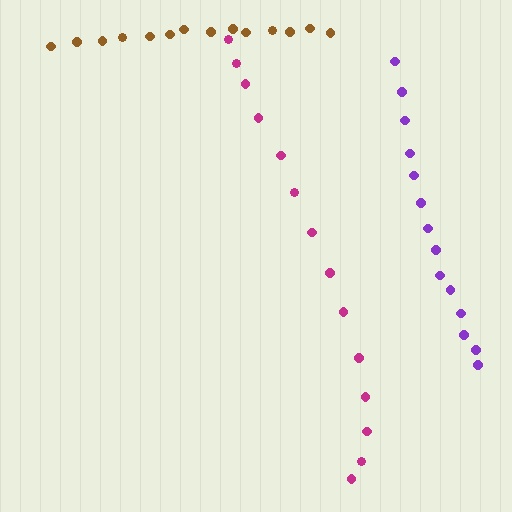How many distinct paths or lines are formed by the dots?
There are 3 distinct paths.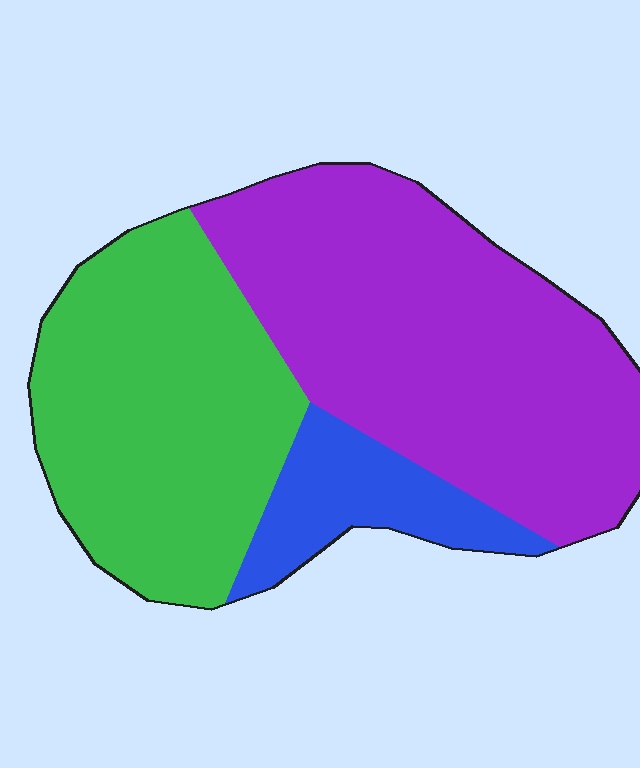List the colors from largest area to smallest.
From largest to smallest: purple, green, blue.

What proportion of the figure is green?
Green covers 38% of the figure.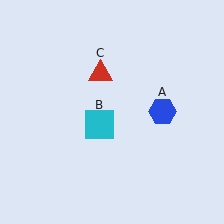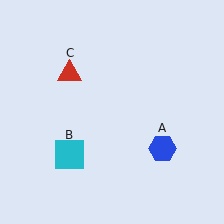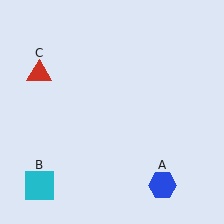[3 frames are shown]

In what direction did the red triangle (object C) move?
The red triangle (object C) moved left.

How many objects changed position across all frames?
3 objects changed position: blue hexagon (object A), cyan square (object B), red triangle (object C).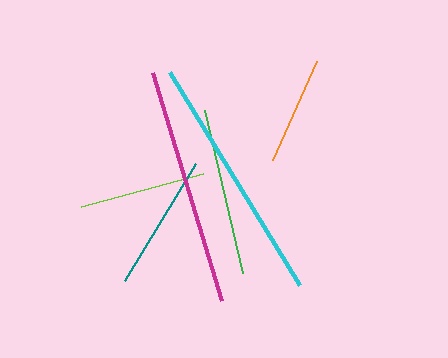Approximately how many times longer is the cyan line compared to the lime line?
The cyan line is approximately 2.0 times the length of the lime line.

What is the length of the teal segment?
The teal segment is approximately 137 pixels long.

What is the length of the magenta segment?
The magenta segment is approximately 238 pixels long.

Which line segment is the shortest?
The orange line is the shortest at approximately 108 pixels.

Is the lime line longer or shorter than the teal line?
The teal line is longer than the lime line.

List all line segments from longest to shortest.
From longest to shortest: cyan, magenta, green, teal, lime, orange.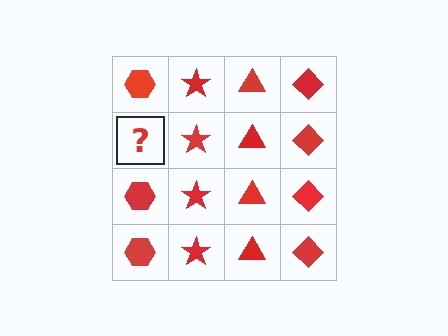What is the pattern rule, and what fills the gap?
The rule is that each column has a consistent shape. The gap should be filled with a red hexagon.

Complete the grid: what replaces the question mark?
The question mark should be replaced with a red hexagon.